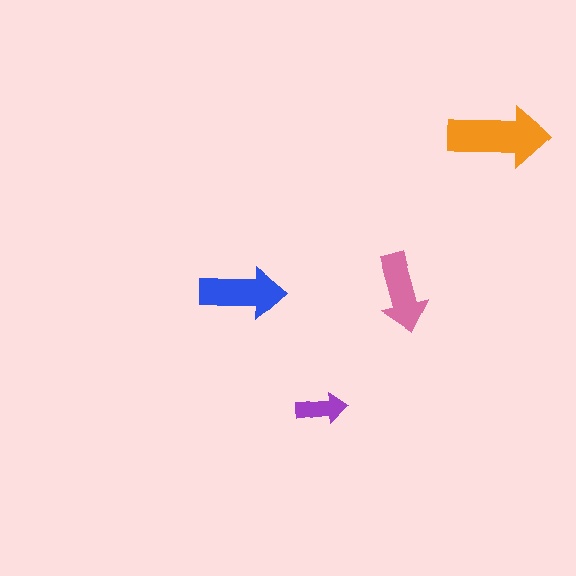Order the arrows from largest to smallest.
the orange one, the blue one, the pink one, the purple one.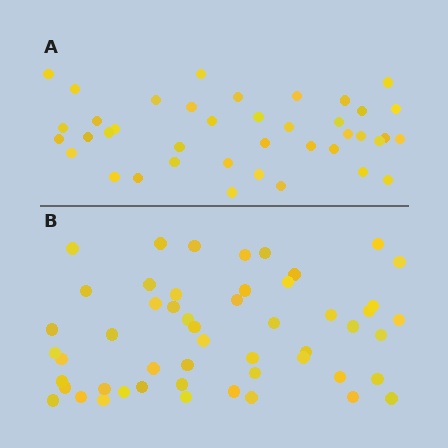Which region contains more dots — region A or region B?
Region B (the bottom region) has more dots.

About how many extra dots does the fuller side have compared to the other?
Region B has roughly 12 or so more dots than region A.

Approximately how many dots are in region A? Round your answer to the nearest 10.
About 40 dots.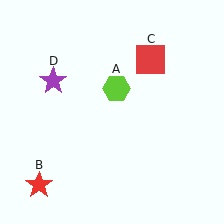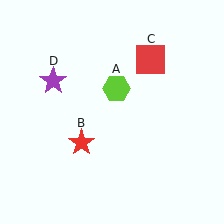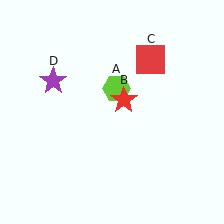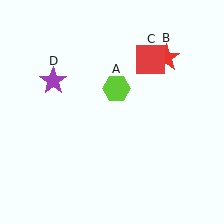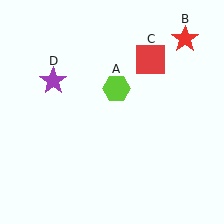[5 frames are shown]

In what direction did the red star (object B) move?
The red star (object B) moved up and to the right.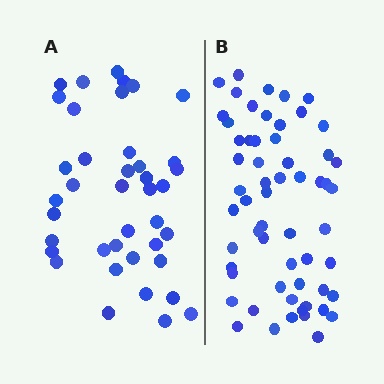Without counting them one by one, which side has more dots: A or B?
Region B (the right region) has more dots.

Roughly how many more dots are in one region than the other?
Region B has approximately 20 more dots than region A.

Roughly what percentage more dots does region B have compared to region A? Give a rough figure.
About 50% more.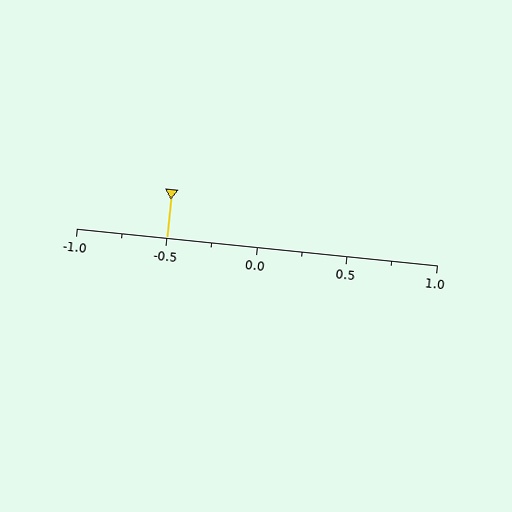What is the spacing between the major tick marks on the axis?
The major ticks are spaced 0.5 apart.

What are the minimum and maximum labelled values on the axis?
The axis runs from -1.0 to 1.0.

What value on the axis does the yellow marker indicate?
The marker indicates approximately -0.5.